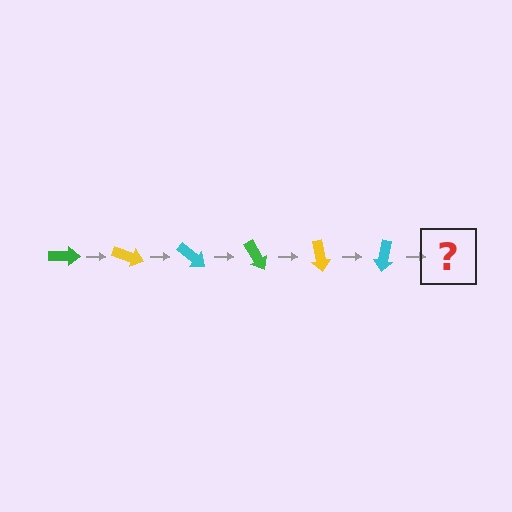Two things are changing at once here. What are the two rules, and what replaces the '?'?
The two rules are that it rotates 20 degrees each step and the color cycles through green, yellow, and cyan. The '?' should be a green arrow, rotated 120 degrees from the start.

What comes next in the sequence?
The next element should be a green arrow, rotated 120 degrees from the start.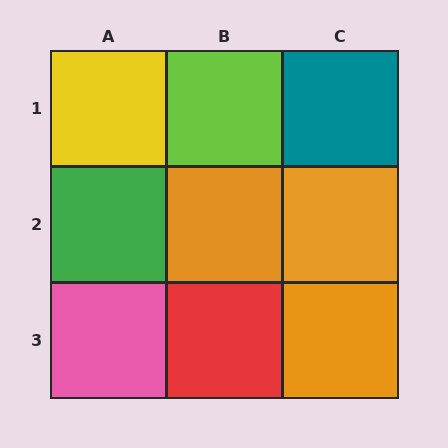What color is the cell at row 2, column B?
Orange.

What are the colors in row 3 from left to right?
Pink, red, orange.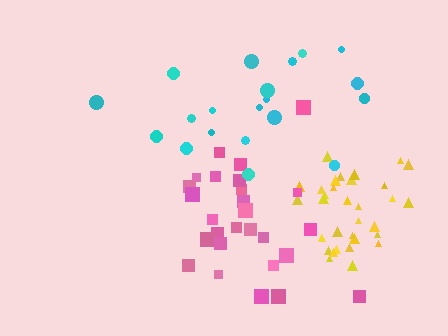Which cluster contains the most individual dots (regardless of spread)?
Yellow (33).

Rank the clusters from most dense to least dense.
yellow, pink, cyan.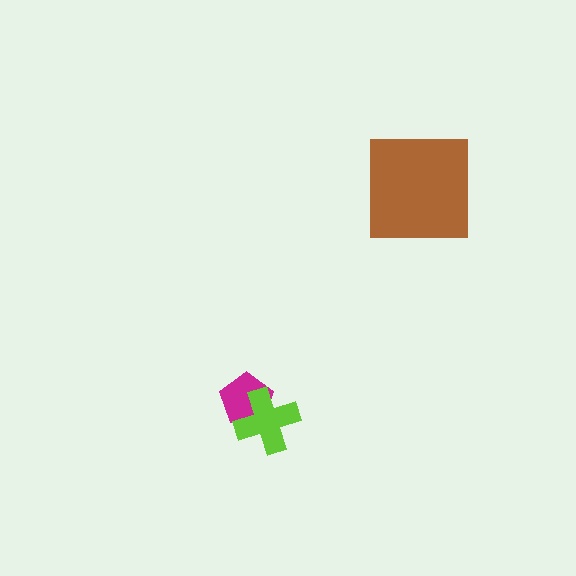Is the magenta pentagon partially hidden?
Yes, it is partially covered by another shape.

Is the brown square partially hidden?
No, no other shape covers it.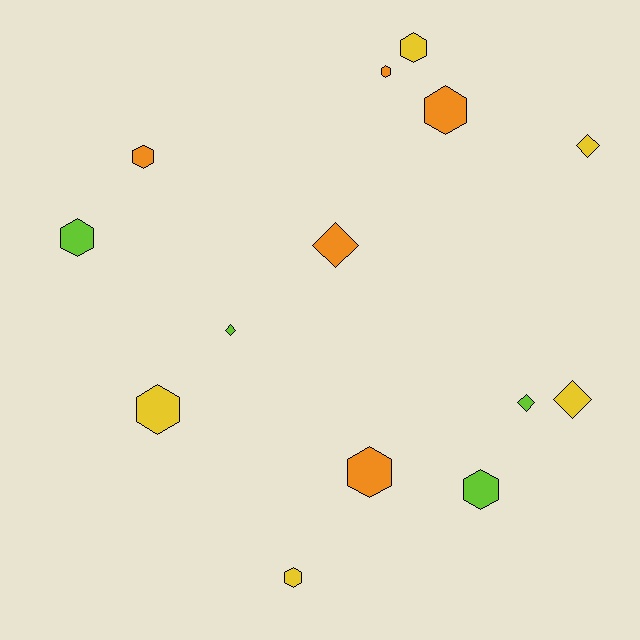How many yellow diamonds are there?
There are 2 yellow diamonds.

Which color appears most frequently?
Yellow, with 5 objects.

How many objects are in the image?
There are 14 objects.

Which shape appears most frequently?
Hexagon, with 9 objects.